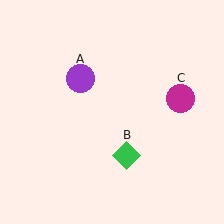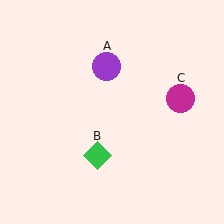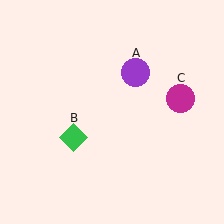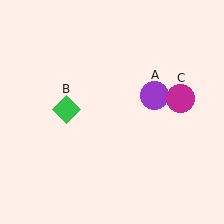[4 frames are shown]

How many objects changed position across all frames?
2 objects changed position: purple circle (object A), green diamond (object B).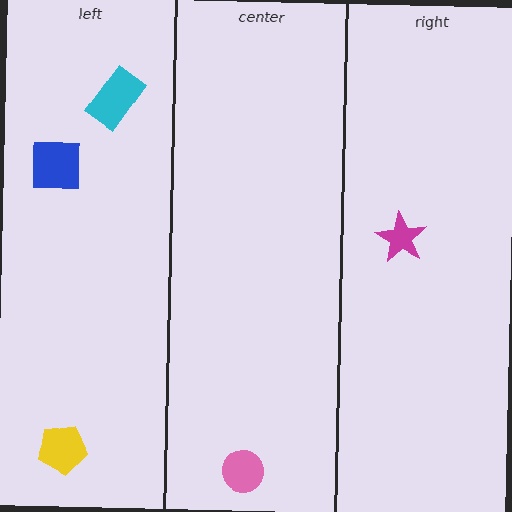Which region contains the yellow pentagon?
The left region.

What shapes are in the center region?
The pink circle.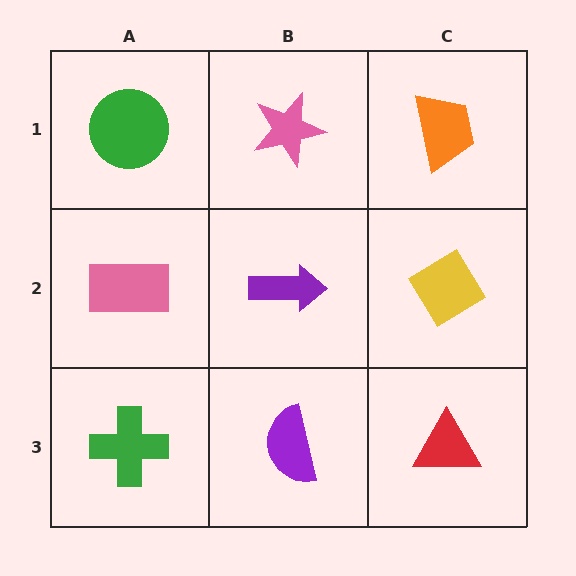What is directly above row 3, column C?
A yellow diamond.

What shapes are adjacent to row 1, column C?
A yellow diamond (row 2, column C), a pink star (row 1, column B).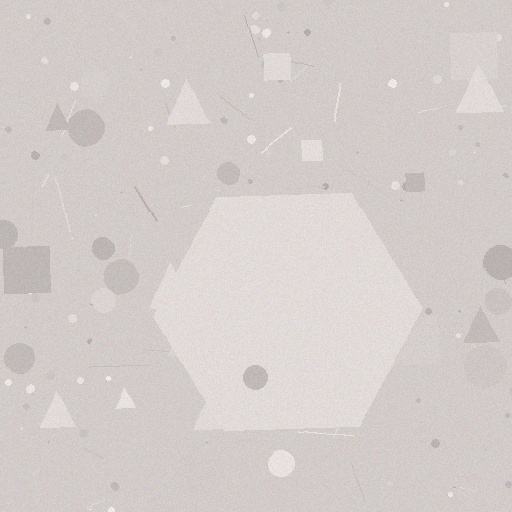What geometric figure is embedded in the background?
A hexagon is embedded in the background.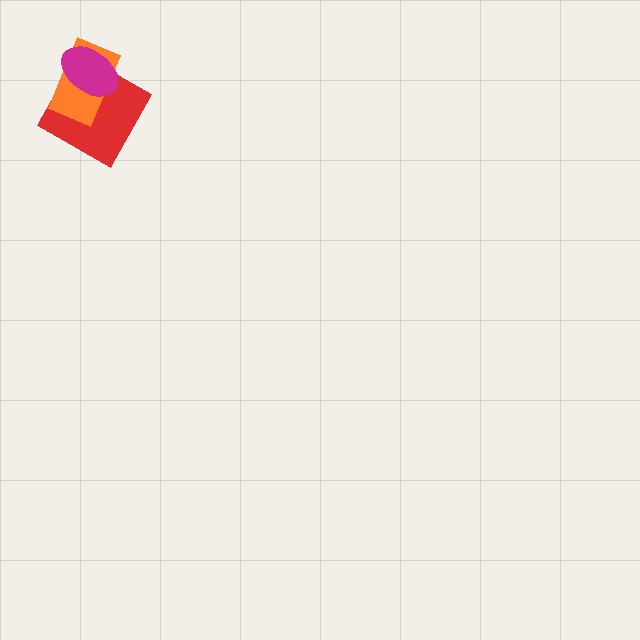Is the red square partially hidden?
Yes, it is partially covered by another shape.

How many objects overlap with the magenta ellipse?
2 objects overlap with the magenta ellipse.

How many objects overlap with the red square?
2 objects overlap with the red square.